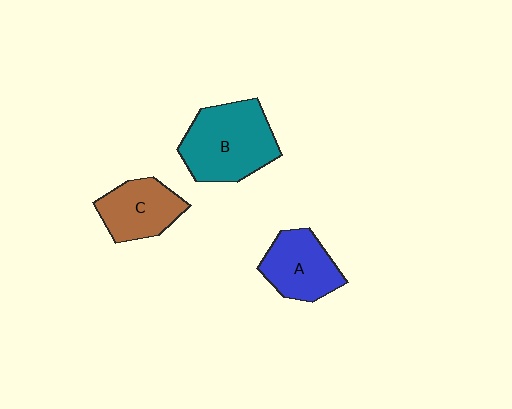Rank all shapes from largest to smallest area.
From largest to smallest: B (teal), A (blue), C (brown).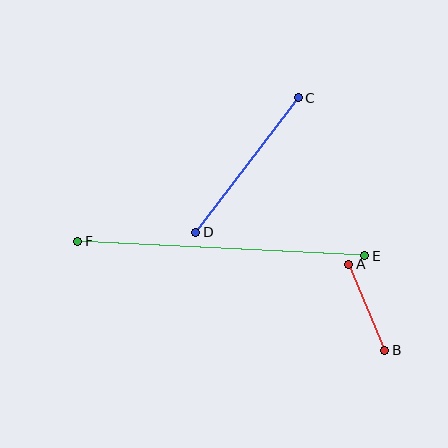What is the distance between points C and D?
The distance is approximately 169 pixels.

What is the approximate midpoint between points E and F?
The midpoint is at approximately (221, 249) pixels.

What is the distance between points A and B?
The distance is approximately 93 pixels.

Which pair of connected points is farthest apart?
Points E and F are farthest apart.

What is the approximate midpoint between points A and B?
The midpoint is at approximately (367, 307) pixels.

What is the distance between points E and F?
The distance is approximately 288 pixels.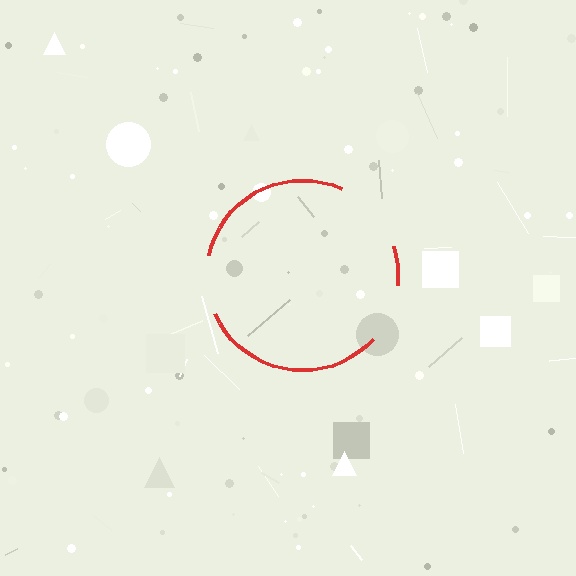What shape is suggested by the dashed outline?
The dashed outline suggests a circle.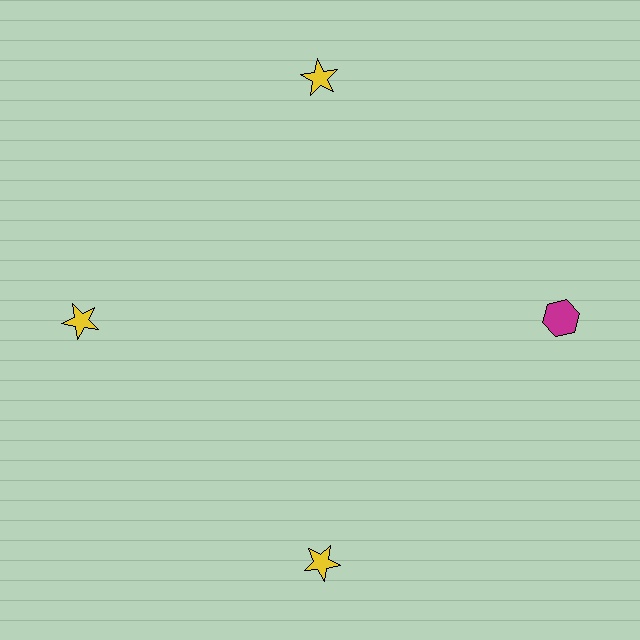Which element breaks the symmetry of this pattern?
The magenta hexagon at roughly the 3 o'clock position breaks the symmetry. All other shapes are yellow stars.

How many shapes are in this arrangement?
There are 4 shapes arranged in a ring pattern.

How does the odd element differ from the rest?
It differs in both color (magenta instead of yellow) and shape (hexagon instead of star).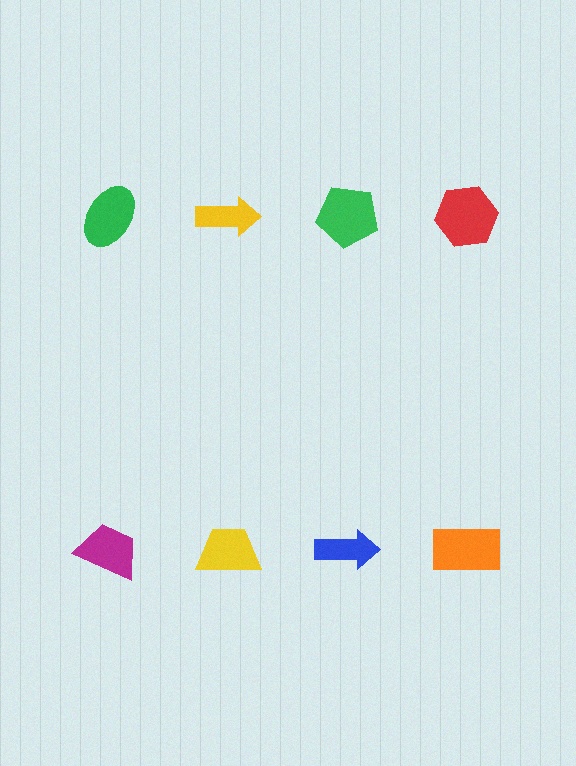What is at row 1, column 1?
A green ellipse.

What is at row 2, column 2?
A yellow trapezoid.